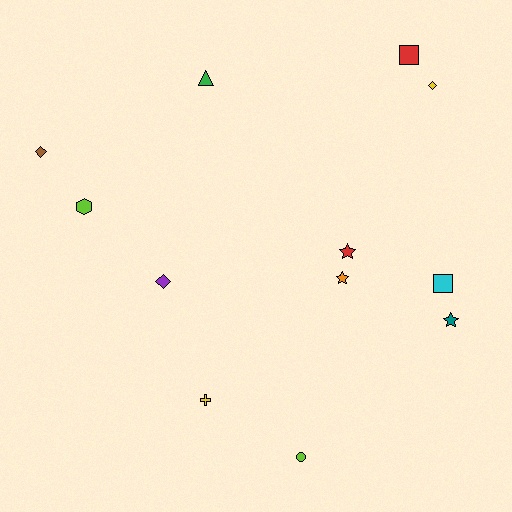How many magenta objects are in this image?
There are no magenta objects.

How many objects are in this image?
There are 12 objects.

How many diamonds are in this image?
There are 3 diamonds.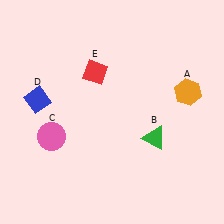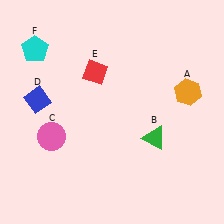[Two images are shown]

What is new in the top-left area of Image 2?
A cyan pentagon (F) was added in the top-left area of Image 2.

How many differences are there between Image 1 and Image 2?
There is 1 difference between the two images.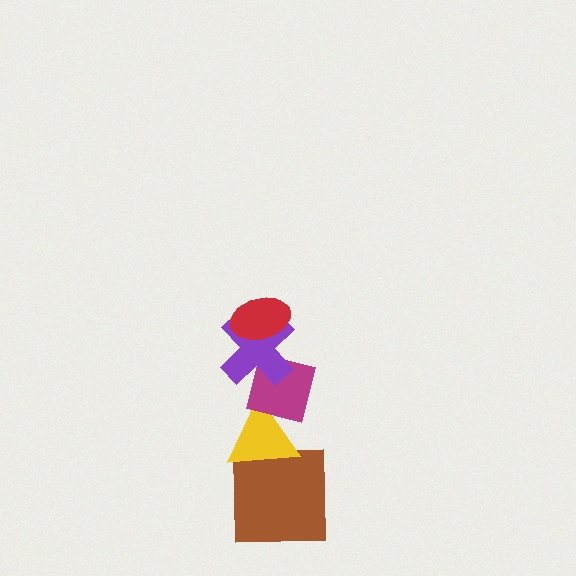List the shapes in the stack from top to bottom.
From top to bottom: the red ellipse, the purple cross, the magenta square, the yellow triangle, the brown square.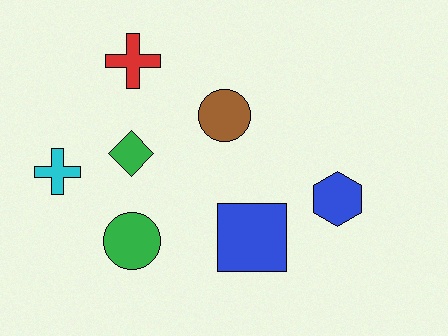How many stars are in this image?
There are no stars.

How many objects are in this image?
There are 7 objects.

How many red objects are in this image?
There is 1 red object.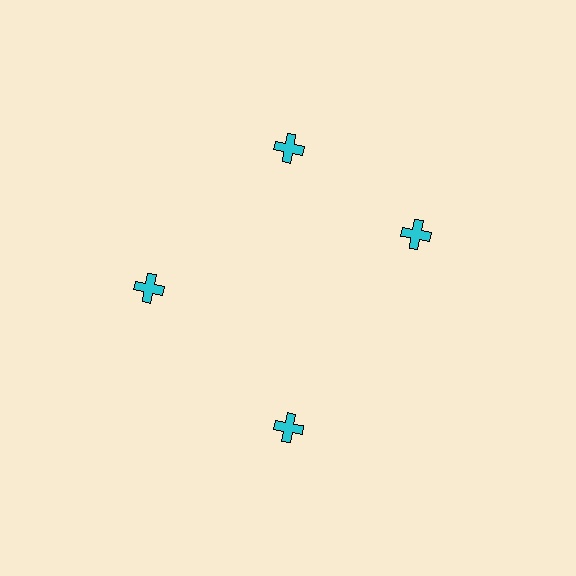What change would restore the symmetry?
The symmetry would be restored by rotating it back into even spacing with its neighbors so that all 4 crosses sit at equal angles and equal distance from the center.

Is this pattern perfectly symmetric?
No. The 4 cyan crosses are arranged in a ring, but one element near the 3 o'clock position is rotated out of alignment along the ring, breaking the 4-fold rotational symmetry.